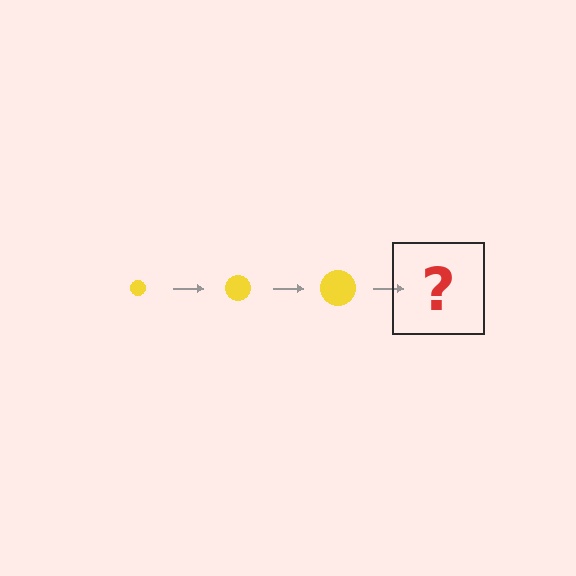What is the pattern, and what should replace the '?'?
The pattern is that the circle gets progressively larger each step. The '?' should be a yellow circle, larger than the previous one.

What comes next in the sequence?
The next element should be a yellow circle, larger than the previous one.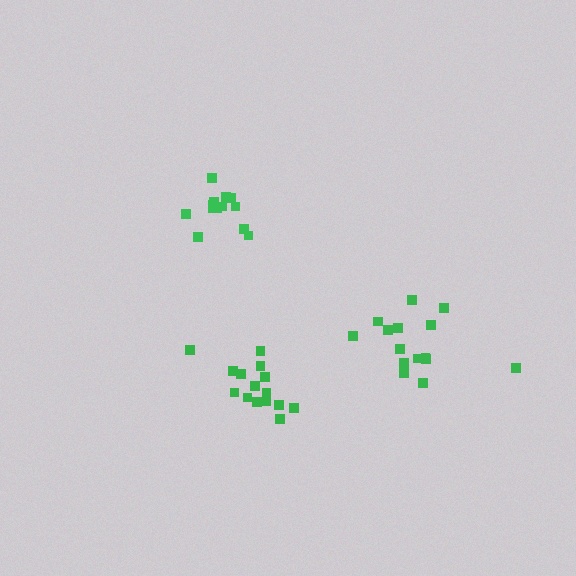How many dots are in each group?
Group 1: 15 dots, Group 2: 13 dots, Group 3: 15 dots (43 total).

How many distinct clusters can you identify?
There are 3 distinct clusters.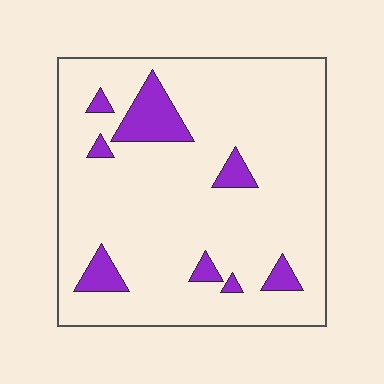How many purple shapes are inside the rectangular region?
8.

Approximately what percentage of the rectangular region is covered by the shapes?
Approximately 10%.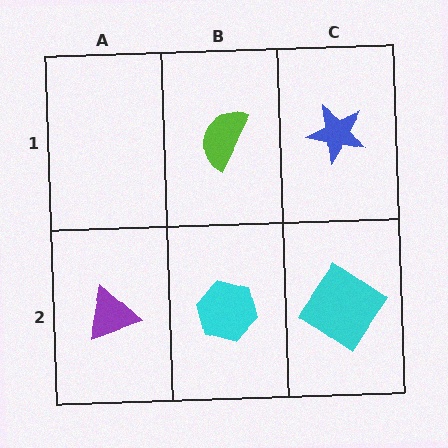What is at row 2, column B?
A cyan hexagon.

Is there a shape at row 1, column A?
No, that cell is empty.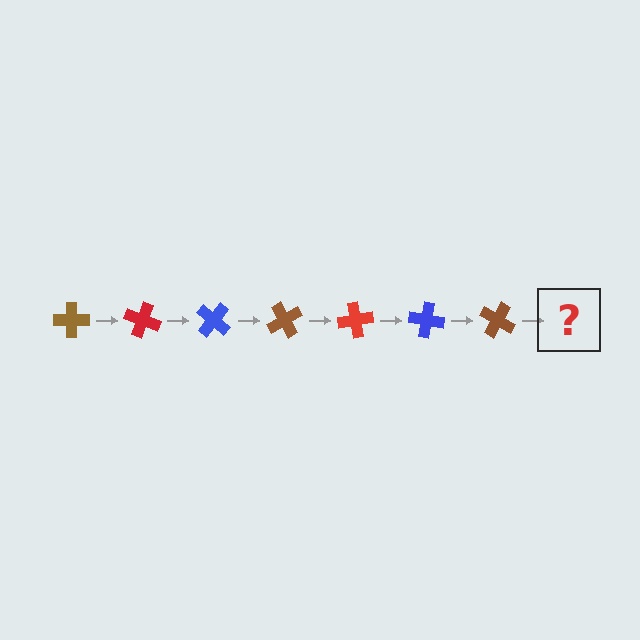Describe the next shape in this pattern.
It should be a red cross, rotated 140 degrees from the start.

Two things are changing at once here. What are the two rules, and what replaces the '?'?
The two rules are that it rotates 20 degrees each step and the color cycles through brown, red, and blue. The '?' should be a red cross, rotated 140 degrees from the start.